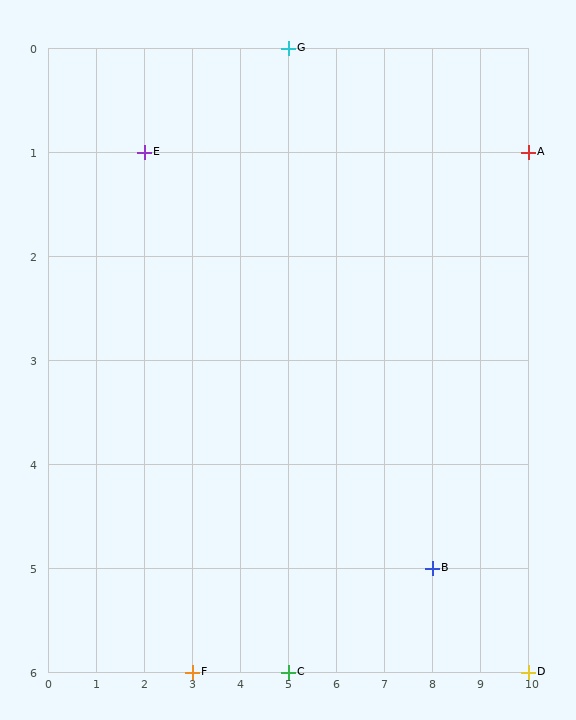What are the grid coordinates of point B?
Point B is at grid coordinates (8, 5).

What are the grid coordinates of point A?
Point A is at grid coordinates (10, 1).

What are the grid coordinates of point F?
Point F is at grid coordinates (3, 6).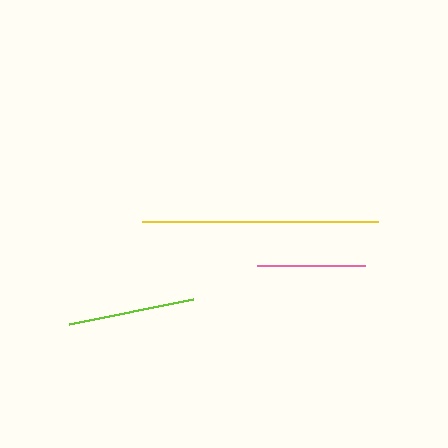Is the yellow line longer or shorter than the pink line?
The yellow line is longer than the pink line.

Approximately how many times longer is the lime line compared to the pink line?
The lime line is approximately 1.2 times the length of the pink line.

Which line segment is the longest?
The yellow line is the longest at approximately 236 pixels.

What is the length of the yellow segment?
The yellow segment is approximately 236 pixels long.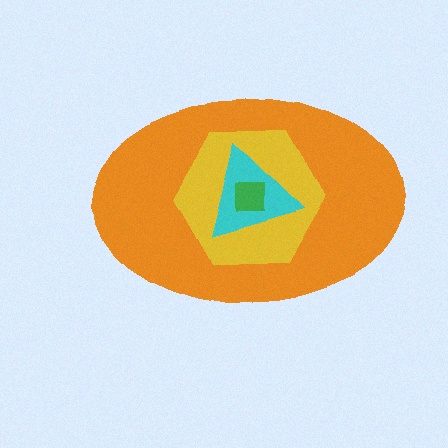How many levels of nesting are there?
4.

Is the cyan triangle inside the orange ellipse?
Yes.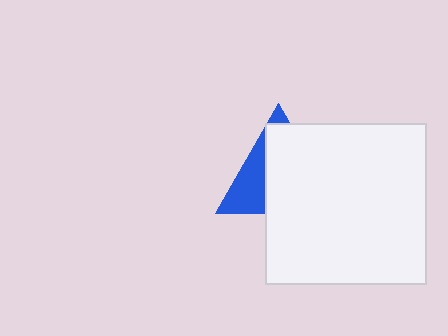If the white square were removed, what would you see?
You would see the complete blue triangle.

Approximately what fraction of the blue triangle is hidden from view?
Roughly 65% of the blue triangle is hidden behind the white square.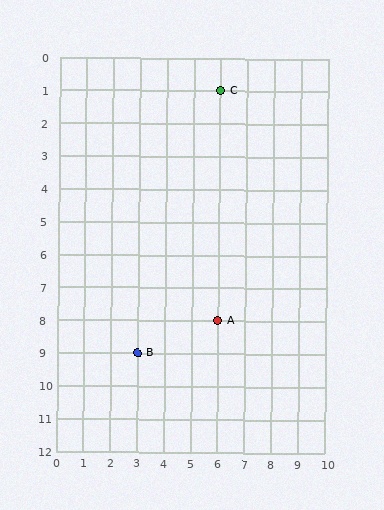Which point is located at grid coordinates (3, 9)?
Point B is at (3, 9).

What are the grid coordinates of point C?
Point C is at grid coordinates (6, 1).